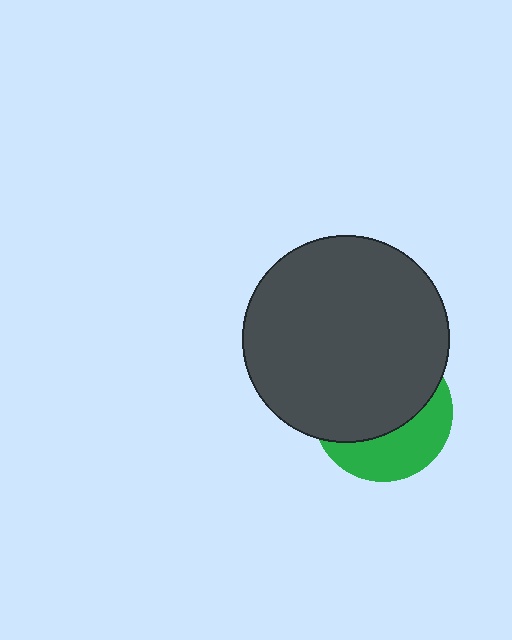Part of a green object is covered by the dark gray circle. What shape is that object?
It is a circle.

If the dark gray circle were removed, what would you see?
You would see the complete green circle.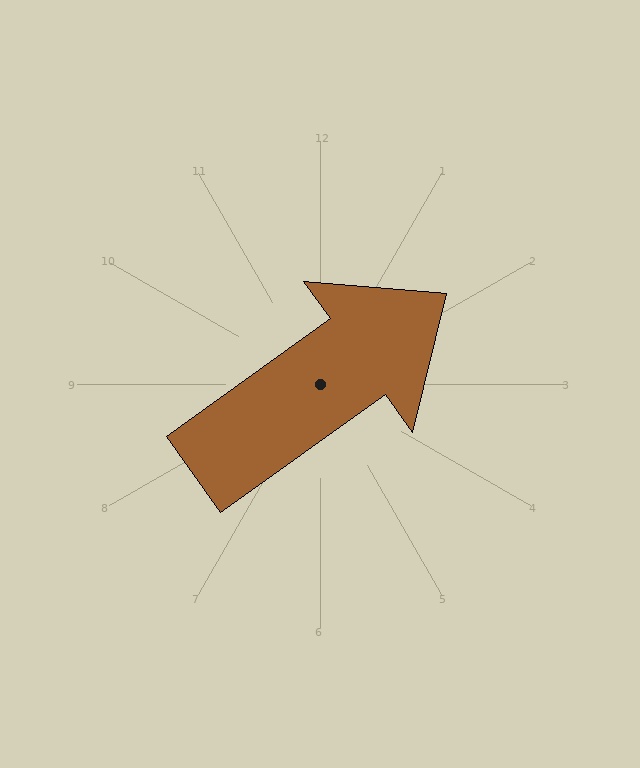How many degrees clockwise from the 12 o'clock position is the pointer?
Approximately 54 degrees.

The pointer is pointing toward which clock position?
Roughly 2 o'clock.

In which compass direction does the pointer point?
Northeast.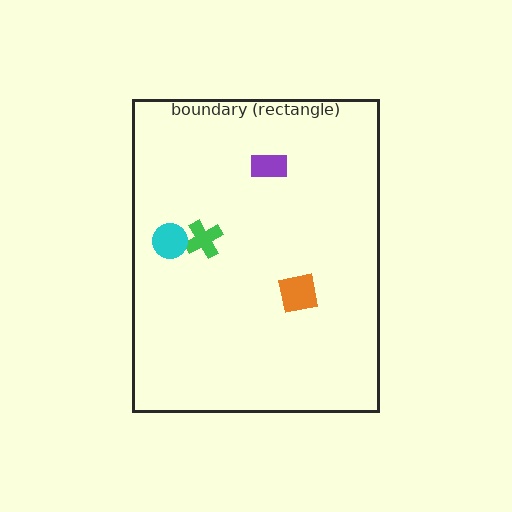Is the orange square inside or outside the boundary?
Inside.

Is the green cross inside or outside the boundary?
Inside.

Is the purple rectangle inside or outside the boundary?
Inside.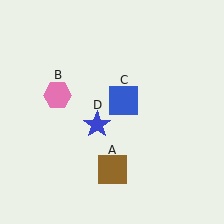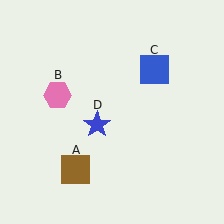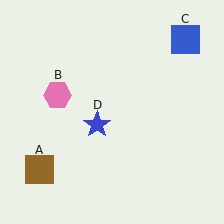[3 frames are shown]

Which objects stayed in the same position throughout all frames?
Pink hexagon (object B) and blue star (object D) remained stationary.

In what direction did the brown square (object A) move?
The brown square (object A) moved left.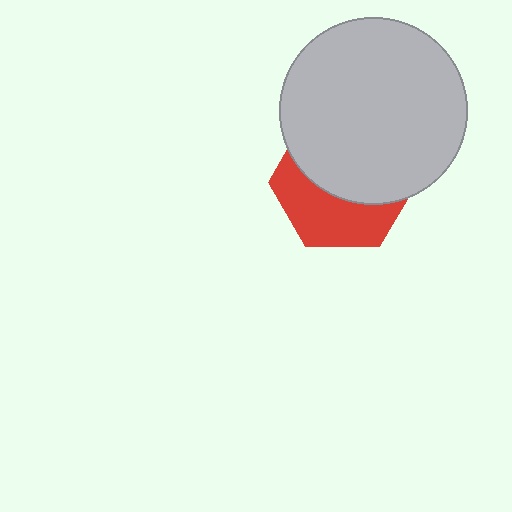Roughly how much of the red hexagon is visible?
A small part of it is visible (roughly 43%).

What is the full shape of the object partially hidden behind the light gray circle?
The partially hidden object is a red hexagon.